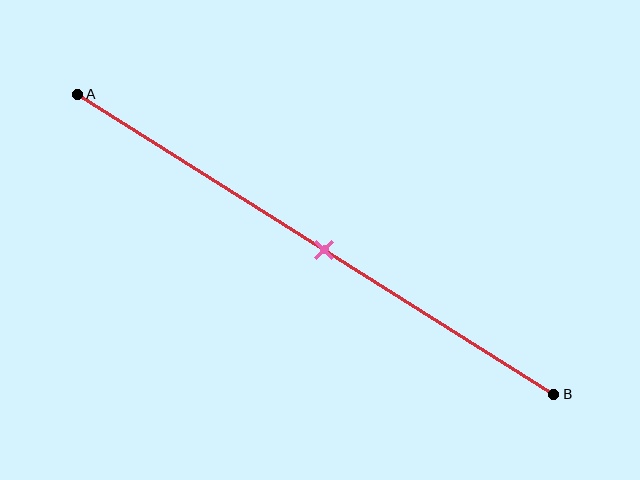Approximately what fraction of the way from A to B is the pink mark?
The pink mark is approximately 50% of the way from A to B.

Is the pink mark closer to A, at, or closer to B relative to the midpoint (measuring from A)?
The pink mark is approximately at the midpoint of segment AB.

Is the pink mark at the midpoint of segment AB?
Yes, the mark is approximately at the midpoint.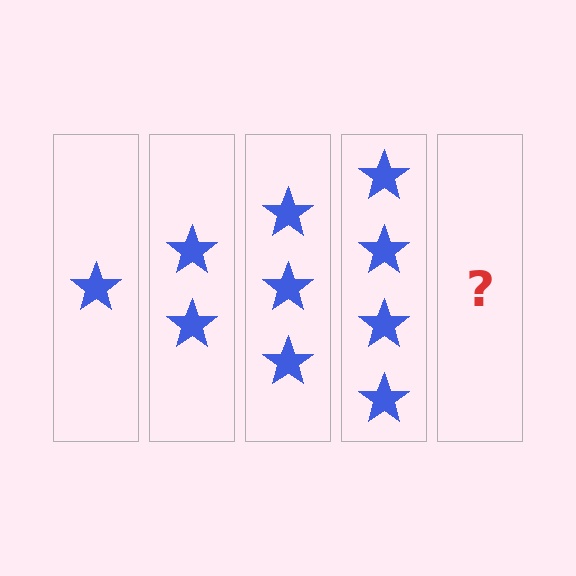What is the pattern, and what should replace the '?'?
The pattern is that each step adds one more star. The '?' should be 5 stars.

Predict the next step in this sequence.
The next step is 5 stars.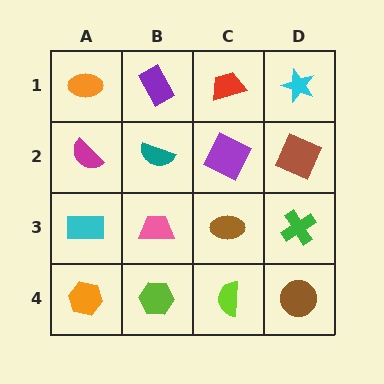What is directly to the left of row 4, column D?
A lime semicircle.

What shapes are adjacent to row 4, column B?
A pink trapezoid (row 3, column B), an orange hexagon (row 4, column A), a lime semicircle (row 4, column C).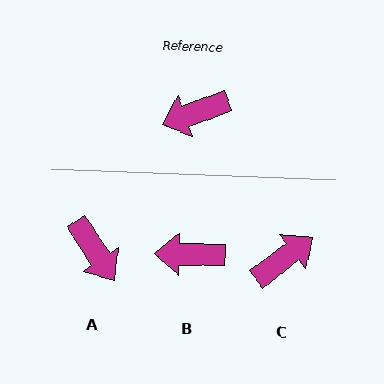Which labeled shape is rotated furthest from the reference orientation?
C, about 163 degrees away.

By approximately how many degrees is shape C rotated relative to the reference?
Approximately 163 degrees clockwise.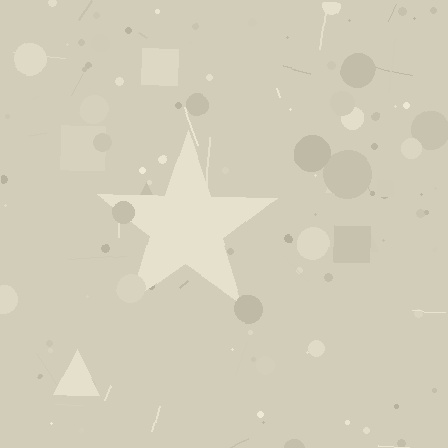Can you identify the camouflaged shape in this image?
The camouflaged shape is a star.